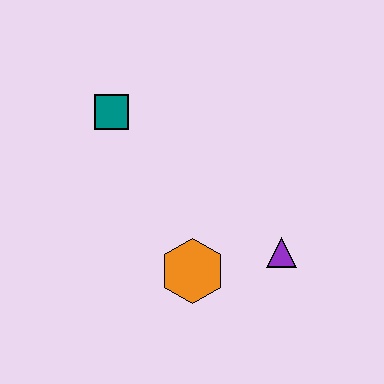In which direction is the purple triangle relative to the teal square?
The purple triangle is to the right of the teal square.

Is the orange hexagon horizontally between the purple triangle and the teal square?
Yes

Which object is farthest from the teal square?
The purple triangle is farthest from the teal square.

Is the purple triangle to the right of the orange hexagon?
Yes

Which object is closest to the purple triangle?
The orange hexagon is closest to the purple triangle.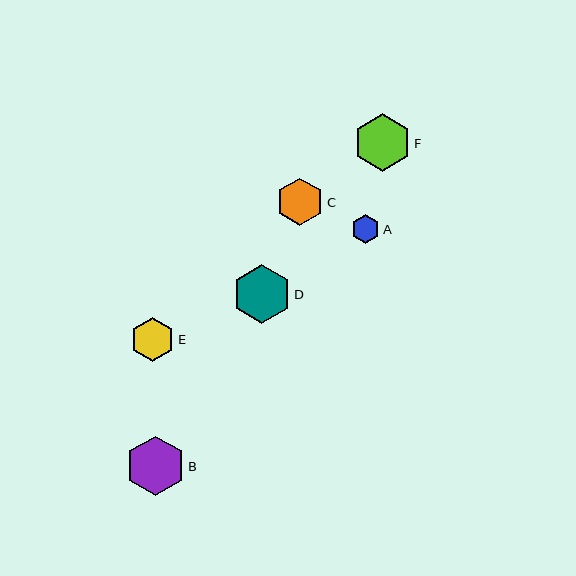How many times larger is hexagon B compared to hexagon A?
Hexagon B is approximately 2.1 times the size of hexagon A.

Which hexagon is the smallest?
Hexagon A is the smallest with a size of approximately 28 pixels.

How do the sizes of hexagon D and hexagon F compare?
Hexagon D and hexagon F are approximately the same size.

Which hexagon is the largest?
Hexagon B is the largest with a size of approximately 60 pixels.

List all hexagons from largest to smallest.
From largest to smallest: B, D, F, C, E, A.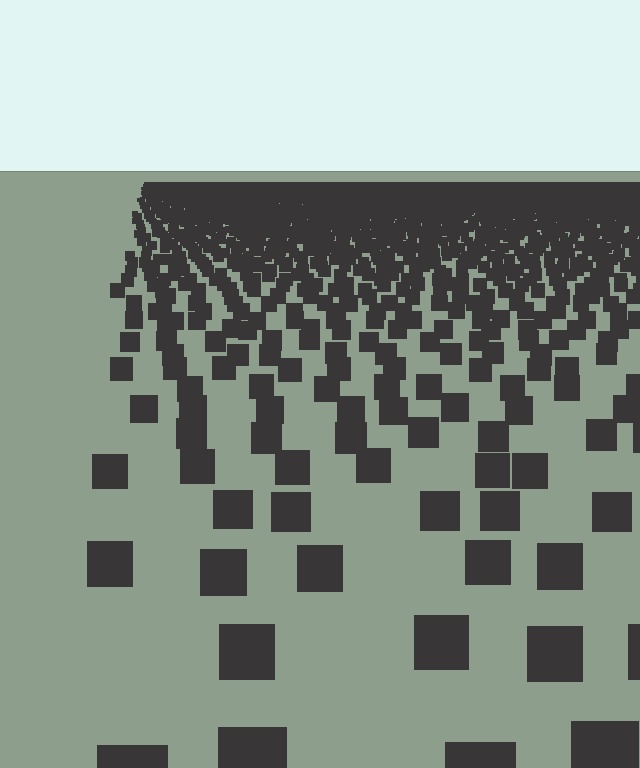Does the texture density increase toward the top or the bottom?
Density increases toward the top.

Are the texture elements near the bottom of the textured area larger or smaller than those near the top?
Larger. Near the bottom, elements are closer to the viewer and appear at a bigger on-screen size.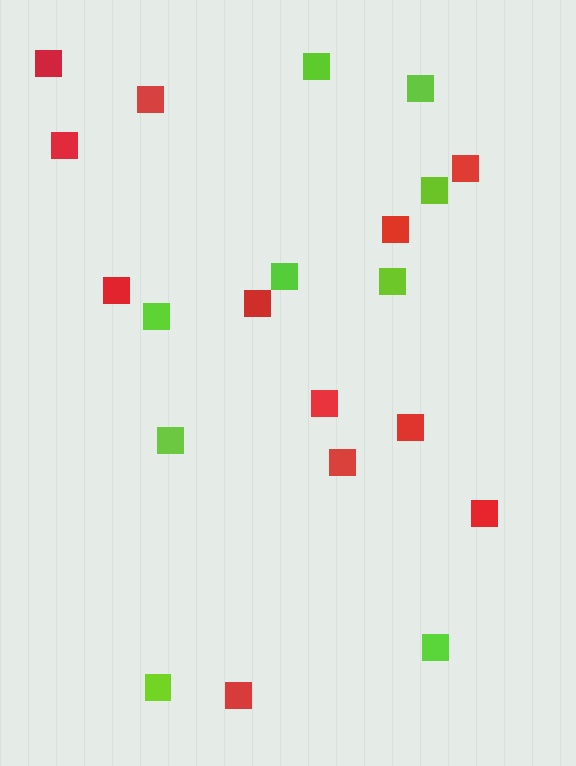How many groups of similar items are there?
There are 2 groups: one group of red squares (12) and one group of lime squares (9).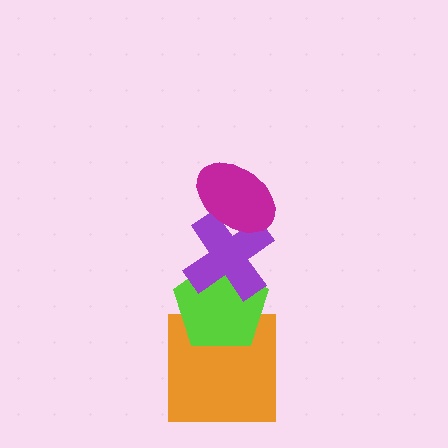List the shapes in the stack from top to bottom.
From top to bottom: the magenta ellipse, the purple cross, the lime pentagon, the orange square.